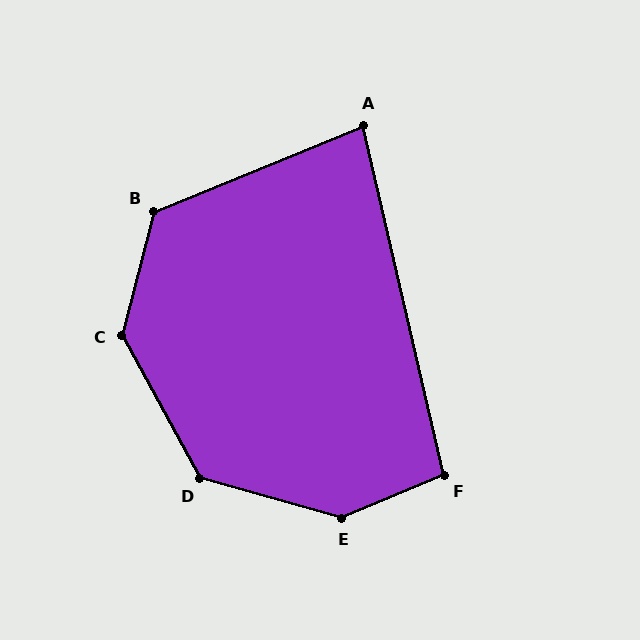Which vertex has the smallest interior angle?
A, at approximately 81 degrees.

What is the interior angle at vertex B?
Approximately 126 degrees (obtuse).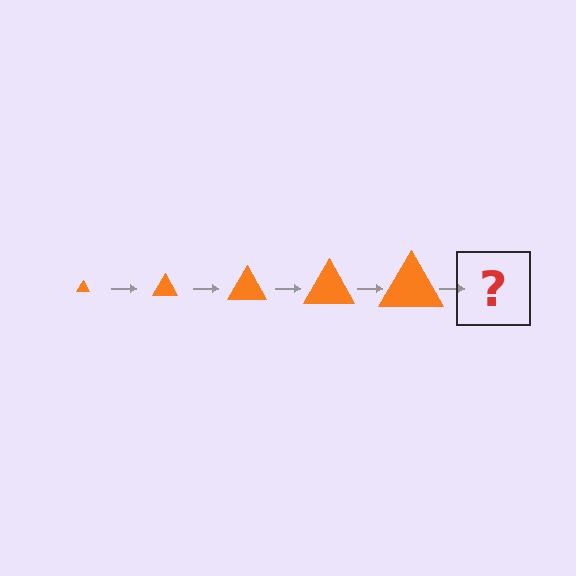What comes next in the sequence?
The next element should be an orange triangle, larger than the previous one.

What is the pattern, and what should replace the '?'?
The pattern is that the triangle gets progressively larger each step. The '?' should be an orange triangle, larger than the previous one.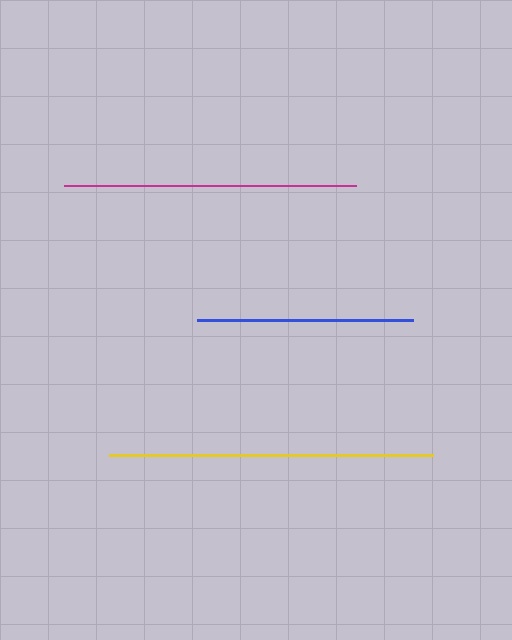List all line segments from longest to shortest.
From longest to shortest: yellow, magenta, blue.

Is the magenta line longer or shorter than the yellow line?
The yellow line is longer than the magenta line.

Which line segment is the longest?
The yellow line is the longest at approximately 324 pixels.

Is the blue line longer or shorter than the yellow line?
The yellow line is longer than the blue line.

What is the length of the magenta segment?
The magenta segment is approximately 292 pixels long.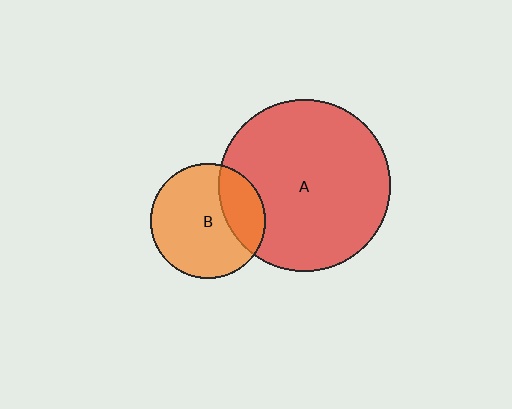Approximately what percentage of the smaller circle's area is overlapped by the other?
Approximately 25%.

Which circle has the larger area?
Circle A (red).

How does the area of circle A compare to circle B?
Approximately 2.2 times.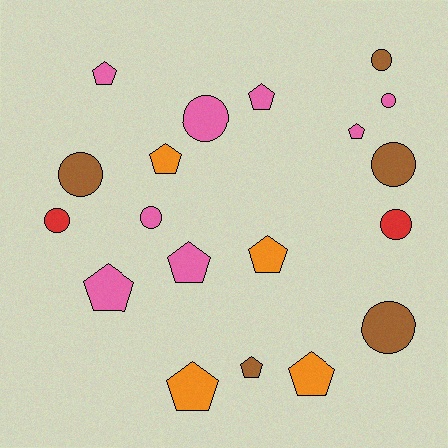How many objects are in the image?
There are 19 objects.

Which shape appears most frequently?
Pentagon, with 10 objects.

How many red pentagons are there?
There are no red pentagons.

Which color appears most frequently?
Pink, with 8 objects.